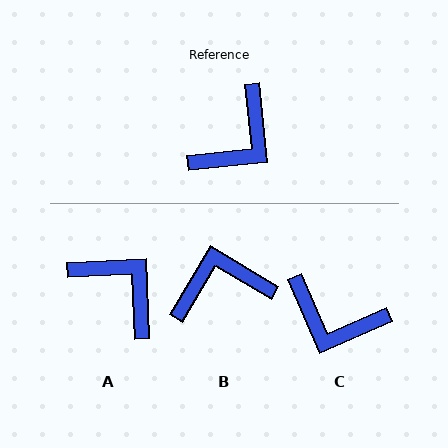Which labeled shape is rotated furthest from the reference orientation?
B, about 143 degrees away.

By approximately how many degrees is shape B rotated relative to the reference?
Approximately 143 degrees counter-clockwise.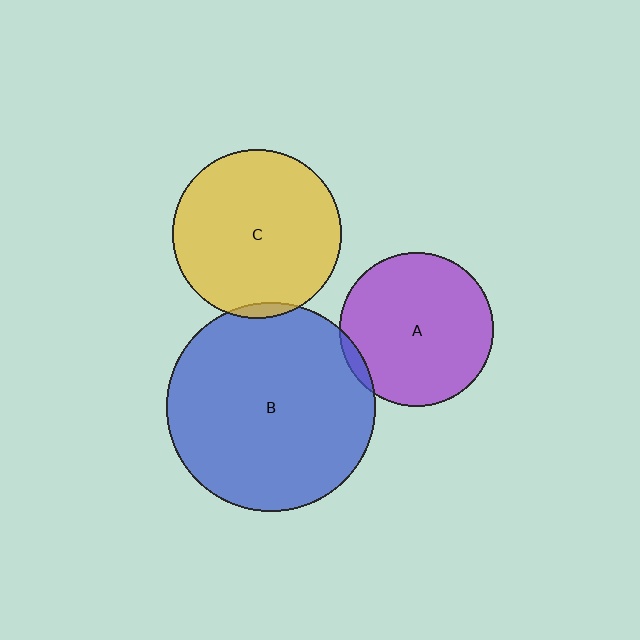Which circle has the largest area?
Circle B (blue).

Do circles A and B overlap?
Yes.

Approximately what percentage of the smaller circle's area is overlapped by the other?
Approximately 5%.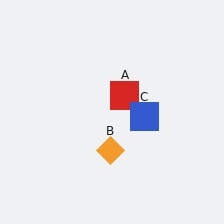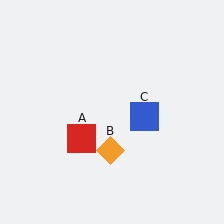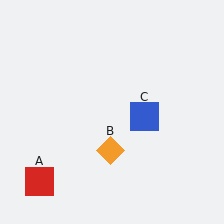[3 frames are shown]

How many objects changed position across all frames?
1 object changed position: red square (object A).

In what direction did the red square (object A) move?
The red square (object A) moved down and to the left.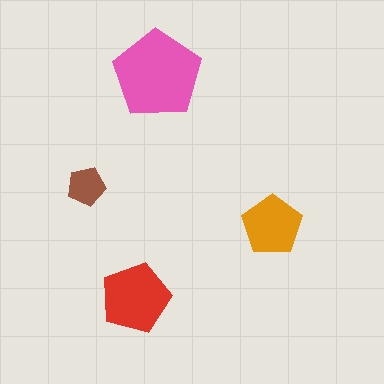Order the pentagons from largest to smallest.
the pink one, the red one, the orange one, the brown one.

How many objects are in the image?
There are 4 objects in the image.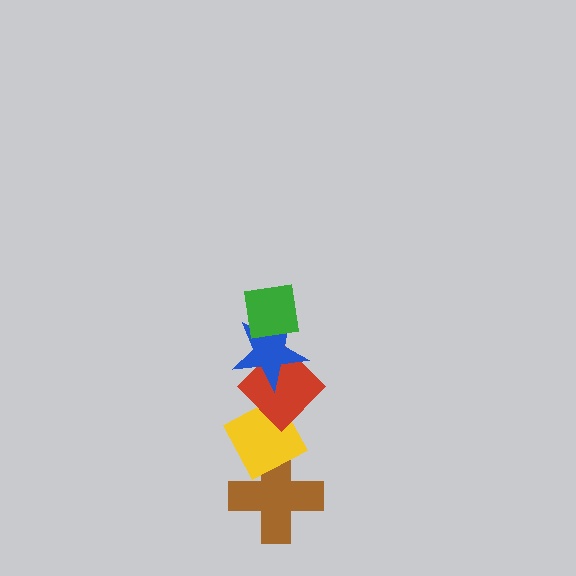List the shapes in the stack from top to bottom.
From top to bottom: the green square, the blue star, the red diamond, the yellow diamond, the brown cross.